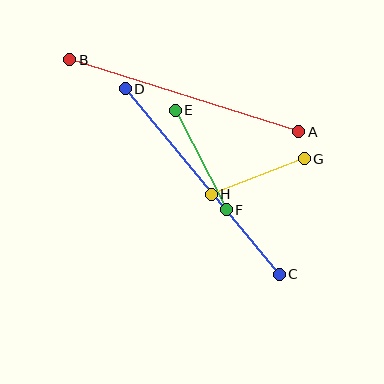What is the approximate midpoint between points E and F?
The midpoint is at approximately (201, 160) pixels.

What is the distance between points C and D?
The distance is approximately 241 pixels.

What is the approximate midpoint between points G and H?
The midpoint is at approximately (258, 176) pixels.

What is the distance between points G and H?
The distance is approximately 100 pixels.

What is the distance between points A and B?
The distance is approximately 240 pixels.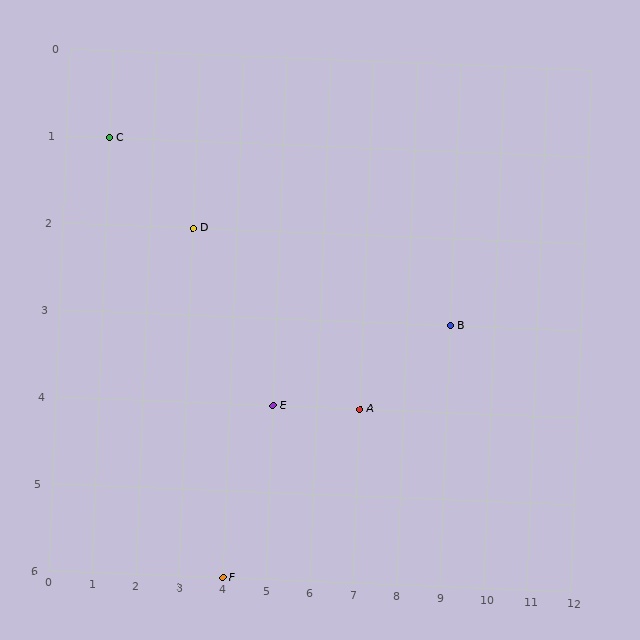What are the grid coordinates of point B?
Point B is at grid coordinates (9, 3).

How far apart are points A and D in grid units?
Points A and D are 4 columns and 2 rows apart (about 4.5 grid units diagonally).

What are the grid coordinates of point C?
Point C is at grid coordinates (1, 1).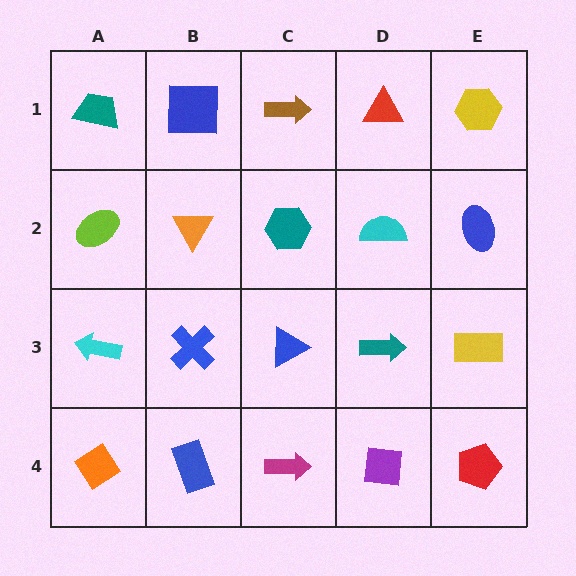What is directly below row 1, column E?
A blue ellipse.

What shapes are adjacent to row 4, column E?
A yellow rectangle (row 3, column E), a purple square (row 4, column D).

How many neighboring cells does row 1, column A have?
2.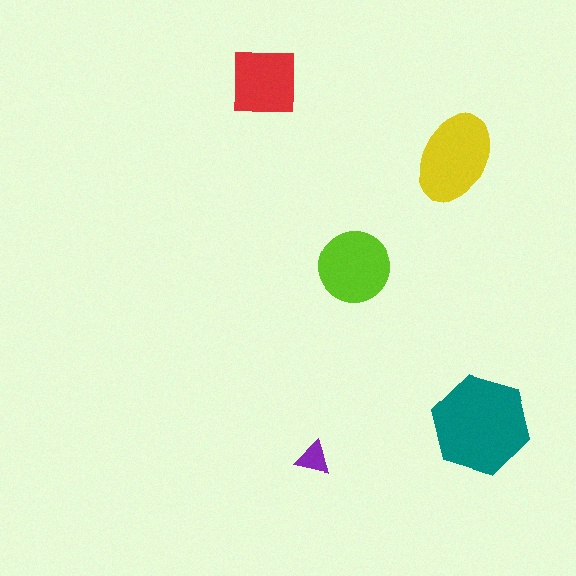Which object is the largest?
The teal hexagon.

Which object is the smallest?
The purple triangle.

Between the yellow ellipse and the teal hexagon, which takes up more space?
The teal hexagon.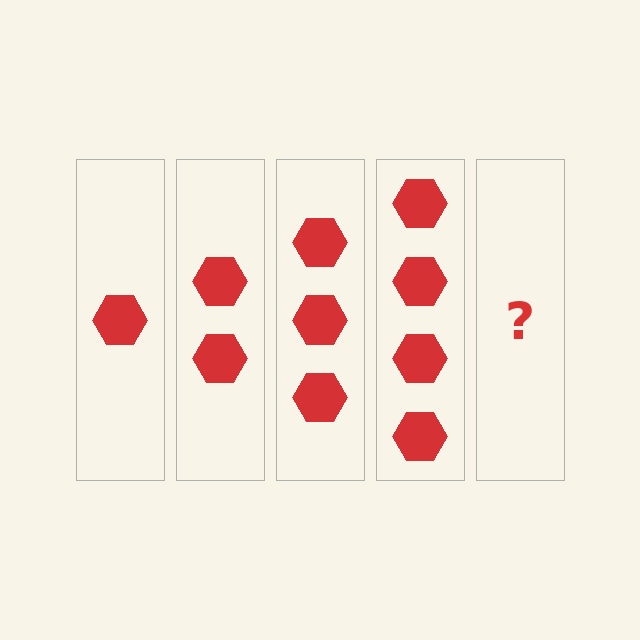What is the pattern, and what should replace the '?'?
The pattern is that each step adds one more hexagon. The '?' should be 5 hexagons.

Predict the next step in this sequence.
The next step is 5 hexagons.